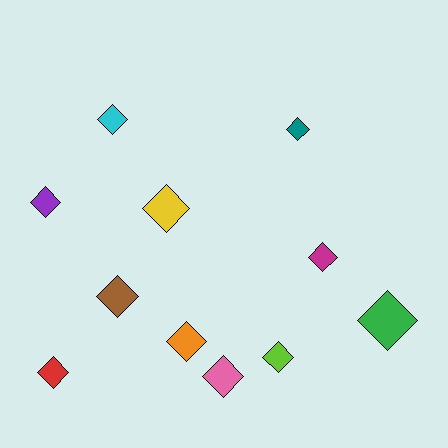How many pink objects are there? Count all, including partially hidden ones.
There is 1 pink object.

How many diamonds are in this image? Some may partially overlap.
There are 11 diamonds.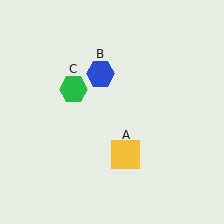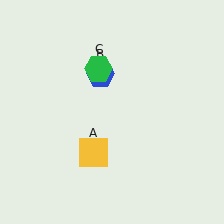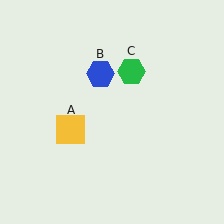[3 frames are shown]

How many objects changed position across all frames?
2 objects changed position: yellow square (object A), green hexagon (object C).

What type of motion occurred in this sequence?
The yellow square (object A), green hexagon (object C) rotated clockwise around the center of the scene.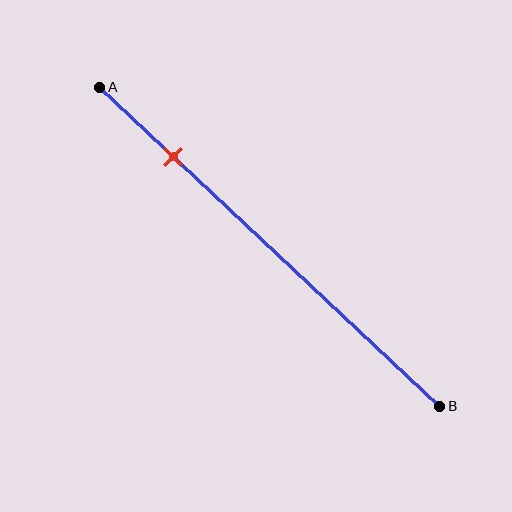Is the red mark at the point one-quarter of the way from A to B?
No, the mark is at about 20% from A, not at the 25% one-quarter point.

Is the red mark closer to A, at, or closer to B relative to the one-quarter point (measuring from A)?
The red mark is closer to point A than the one-quarter point of segment AB.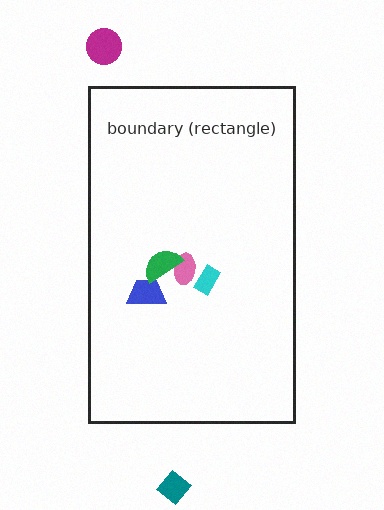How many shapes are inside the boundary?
4 inside, 2 outside.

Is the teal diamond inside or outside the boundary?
Outside.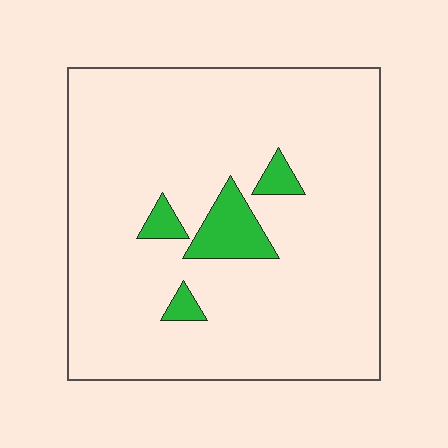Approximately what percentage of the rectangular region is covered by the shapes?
Approximately 10%.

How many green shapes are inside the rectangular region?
4.